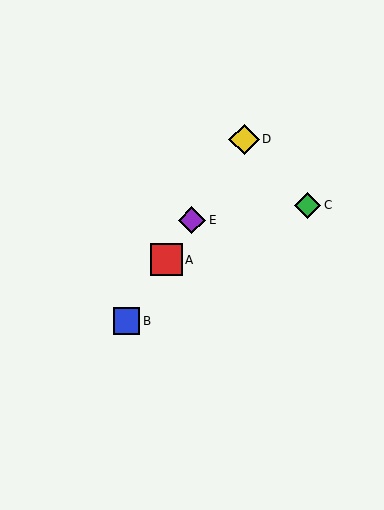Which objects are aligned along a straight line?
Objects A, B, D, E are aligned along a straight line.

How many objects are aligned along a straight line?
4 objects (A, B, D, E) are aligned along a straight line.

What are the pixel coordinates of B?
Object B is at (127, 321).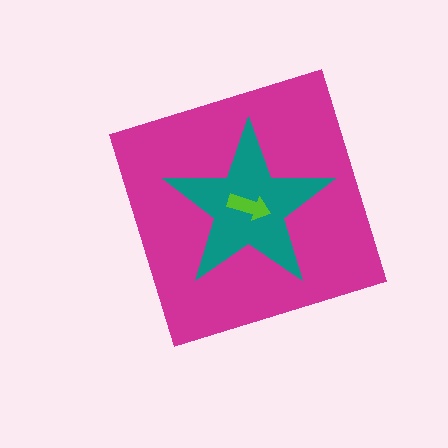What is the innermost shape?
The lime arrow.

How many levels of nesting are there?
3.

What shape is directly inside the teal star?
The lime arrow.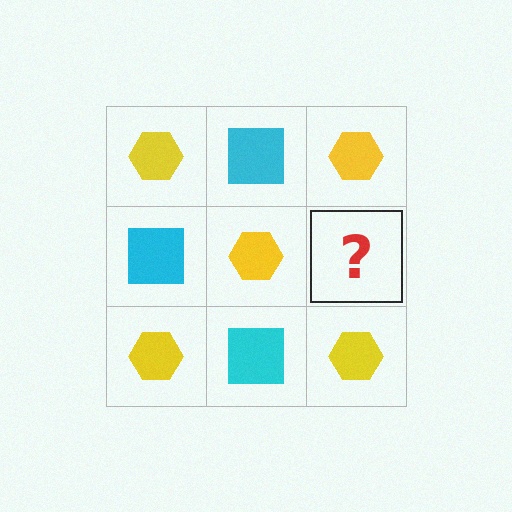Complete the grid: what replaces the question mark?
The question mark should be replaced with a cyan square.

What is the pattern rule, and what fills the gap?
The rule is that it alternates yellow hexagon and cyan square in a checkerboard pattern. The gap should be filled with a cyan square.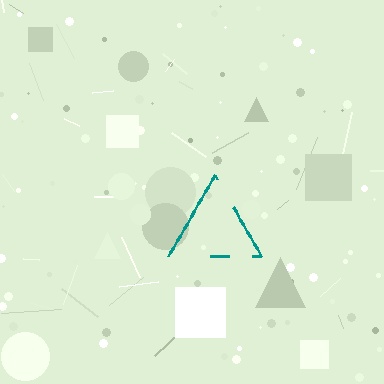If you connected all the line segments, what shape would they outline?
They would outline a triangle.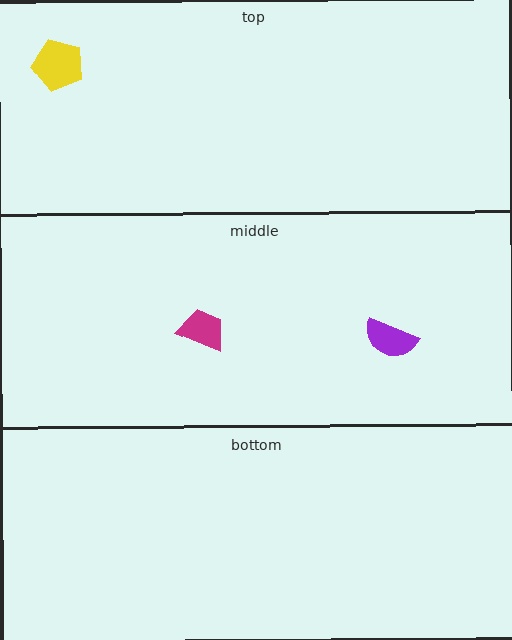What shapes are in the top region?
The yellow pentagon.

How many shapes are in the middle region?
2.